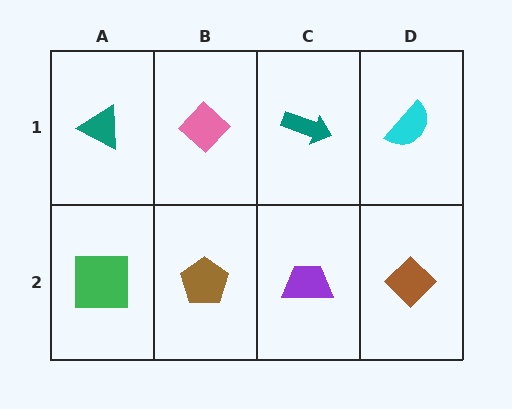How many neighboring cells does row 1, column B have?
3.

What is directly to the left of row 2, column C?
A brown pentagon.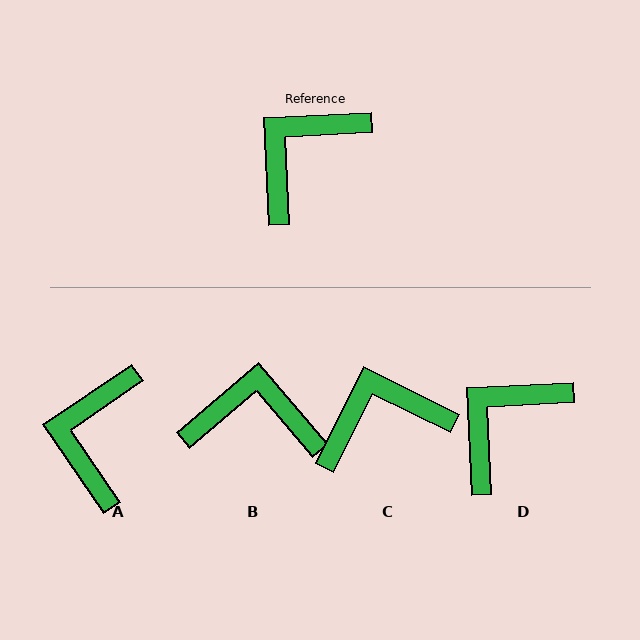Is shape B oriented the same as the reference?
No, it is off by about 52 degrees.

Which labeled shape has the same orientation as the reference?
D.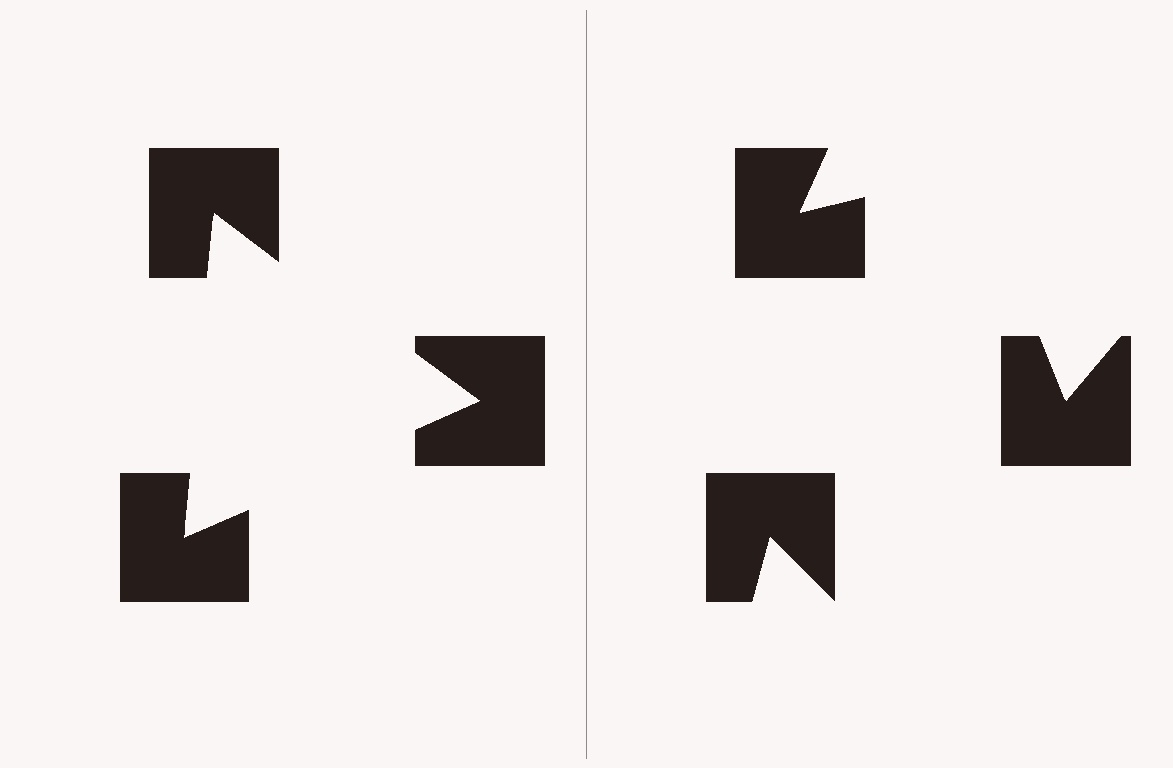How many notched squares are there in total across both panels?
6 — 3 on each side.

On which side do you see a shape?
An illusory triangle appears on the left side. On the right side the wedge cuts are rotated, so no coherent shape forms.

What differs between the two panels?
The notched squares are positioned identically on both sides; only the wedge orientations differ. On the left they align to a triangle; on the right they are misaligned.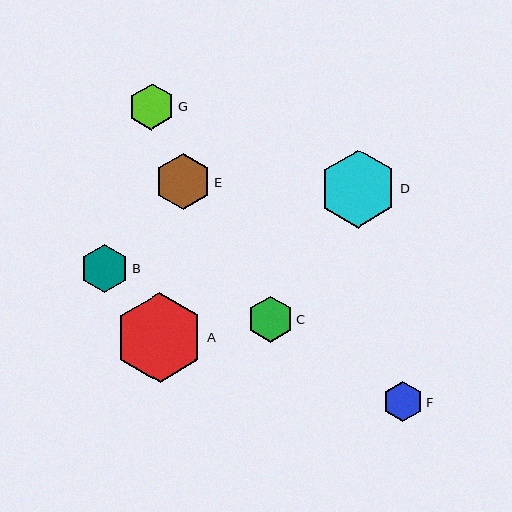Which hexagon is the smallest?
Hexagon F is the smallest with a size of approximately 40 pixels.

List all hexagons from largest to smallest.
From largest to smallest: A, D, E, B, G, C, F.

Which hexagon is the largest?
Hexagon A is the largest with a size of approximately 90 pixels.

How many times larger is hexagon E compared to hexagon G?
Hexagon E is approximately 1.2 times the size of hexagon G.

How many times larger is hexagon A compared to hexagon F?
Hexagon A is approximately 2.2 times the size of hexagon F.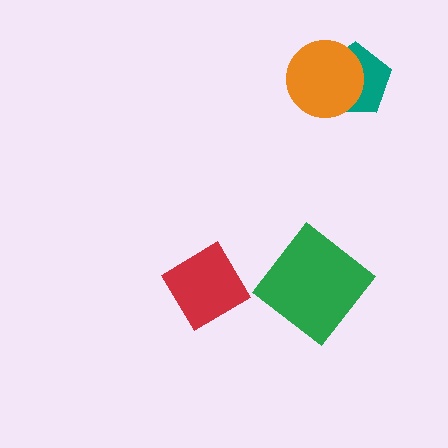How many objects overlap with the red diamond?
0 objects overlap with the red diamond.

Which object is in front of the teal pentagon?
The orange circle is in front of the teal pentagon.